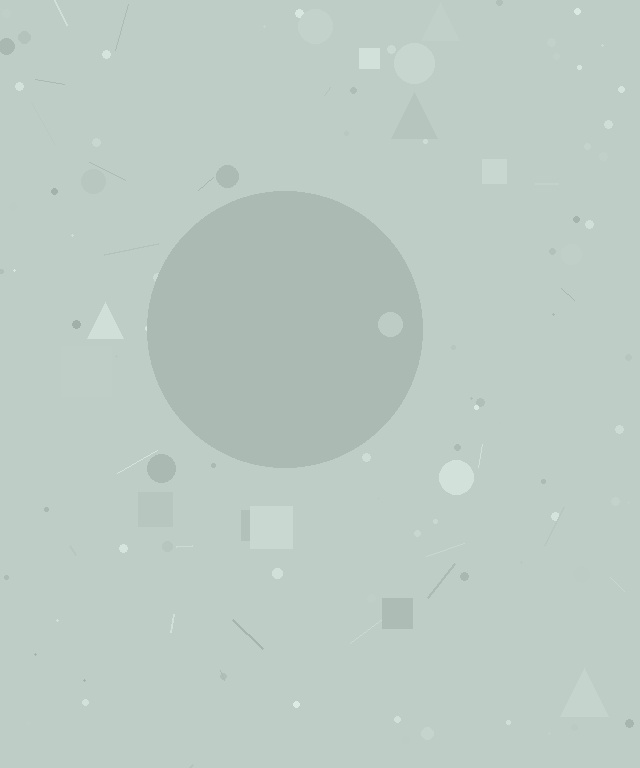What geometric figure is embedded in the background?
A circle is embedded in the background.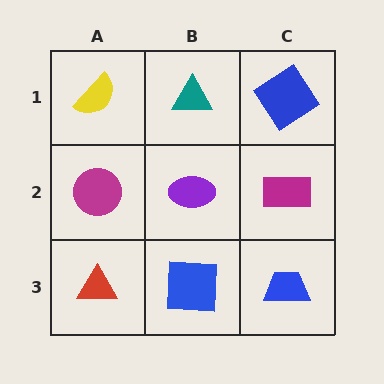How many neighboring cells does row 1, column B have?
3.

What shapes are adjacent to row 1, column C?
A magenta rectangle (row 2, column C), a teal triangle (row 1, column B).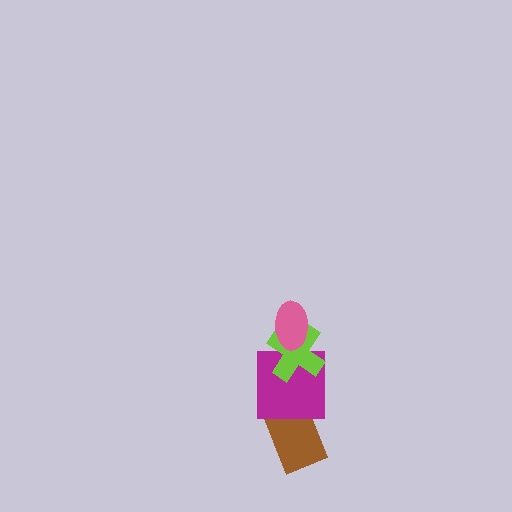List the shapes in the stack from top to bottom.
From top to bottom: the pink ellipse, the lime cross, the magenta square, the brown rectangle.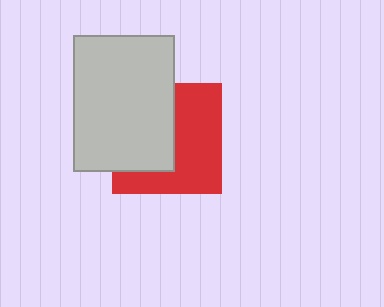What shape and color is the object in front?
The object in front is a light gray rectangle.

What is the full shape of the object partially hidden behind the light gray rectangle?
The partially hidden object is a red square.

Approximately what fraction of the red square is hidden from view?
Roughly 47% of the red square is hidden behind the light gray rectangle.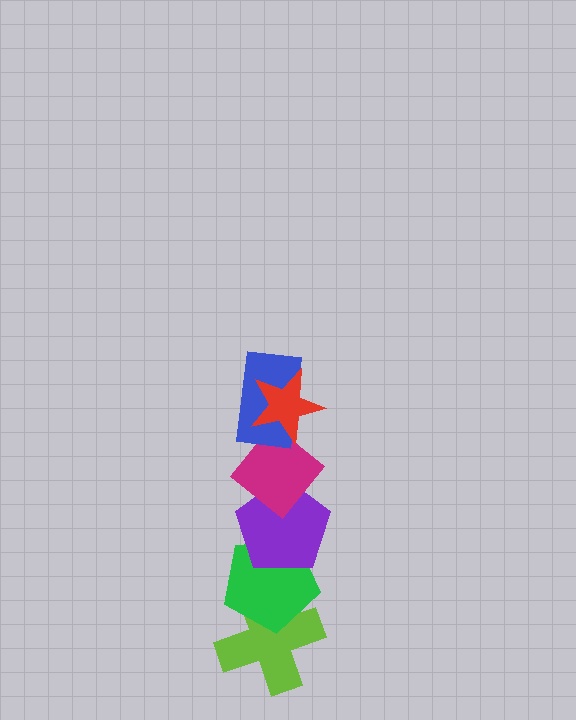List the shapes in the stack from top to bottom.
From top to bottom: the red star, the blue rectangle, the magenta diamond, the purple pentagon, the green pentagon, the lime cross.